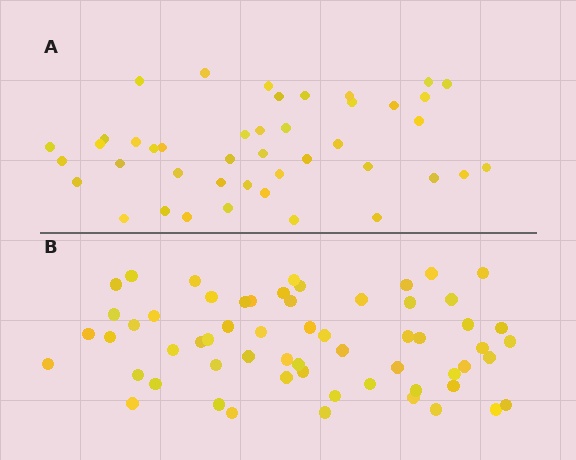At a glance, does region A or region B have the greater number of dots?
Region B (the bottom region) has more dots.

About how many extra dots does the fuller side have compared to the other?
Region B has approximately 15 more dots than region A.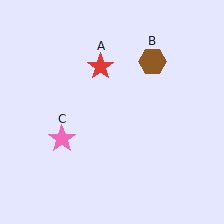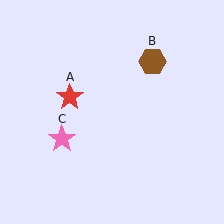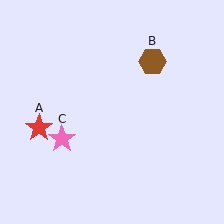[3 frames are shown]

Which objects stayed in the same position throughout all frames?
Brown hexagon (object B) and pink star (object C) remained stationary.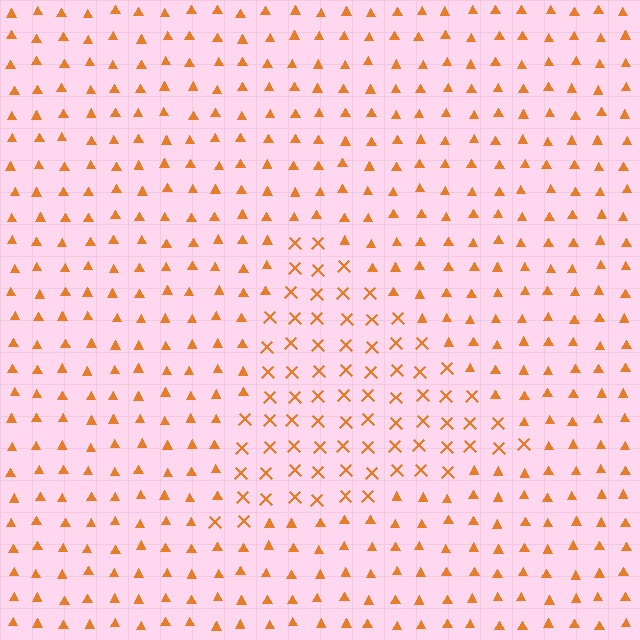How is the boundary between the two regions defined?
The boundary is defined by a change in element shape: X marks inside vs. triangles outside. All elements share the same color and spacing.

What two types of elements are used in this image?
The image uses X marks inside the triangle region and triangles outside it.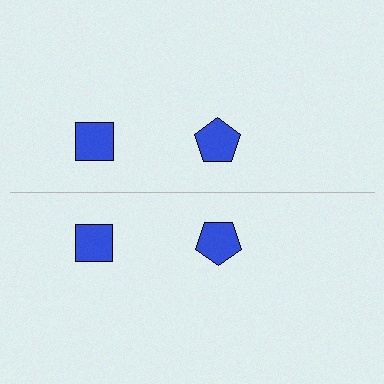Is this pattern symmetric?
Yes, this pattern has bilateral (reflection) symmetry.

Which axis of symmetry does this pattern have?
The pattern has a horizontal axis of symmetry running through the center of the image.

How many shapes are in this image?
There are 4 shapes in this image.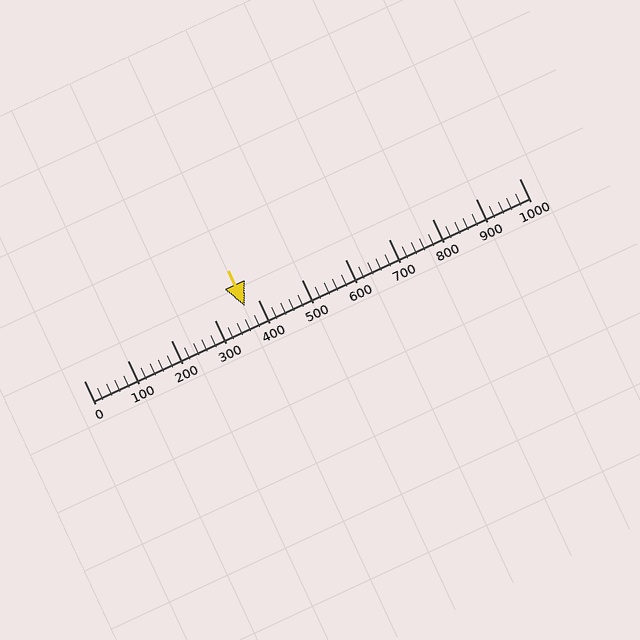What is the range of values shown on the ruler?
The ruler shows values from 0 to 1000.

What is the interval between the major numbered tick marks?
The major tick marks are spaced 100 units apart.